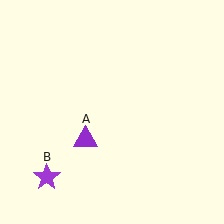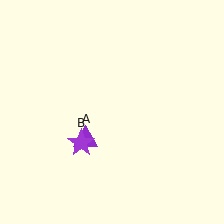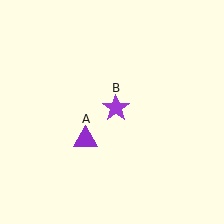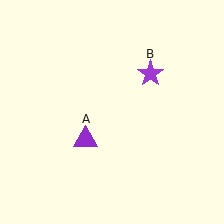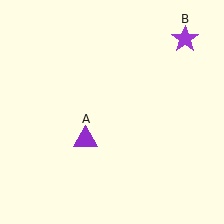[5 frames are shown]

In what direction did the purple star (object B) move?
The purple star (object B) moved up and to the right.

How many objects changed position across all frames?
1 object changed position: purple star (object B).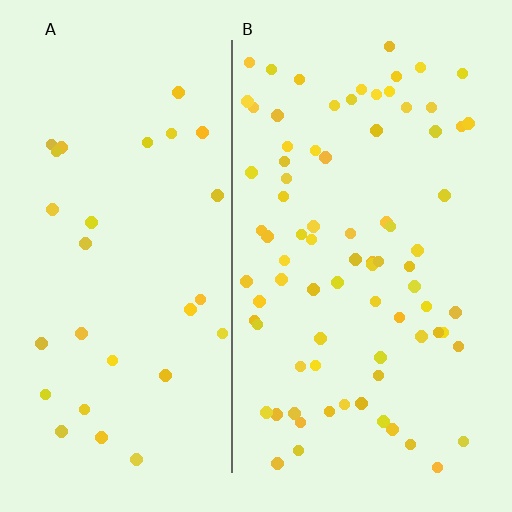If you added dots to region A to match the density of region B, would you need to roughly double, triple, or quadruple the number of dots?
Approximately triple.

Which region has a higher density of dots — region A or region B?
B (the right).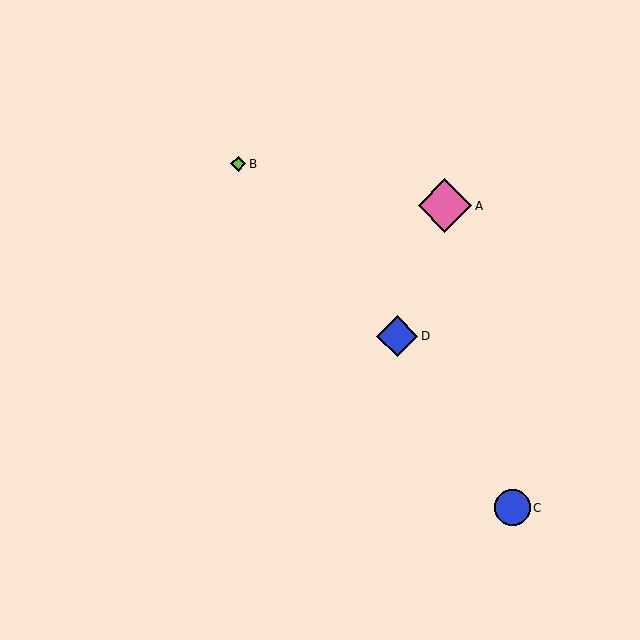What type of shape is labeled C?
Shape C is a blue circle.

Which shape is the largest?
The pink diamond (labeled A) is the largest.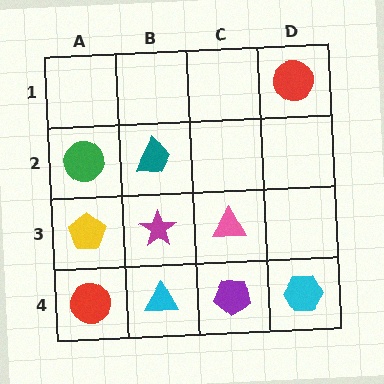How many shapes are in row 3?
3 shapes.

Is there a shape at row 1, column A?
No, that cell is empty.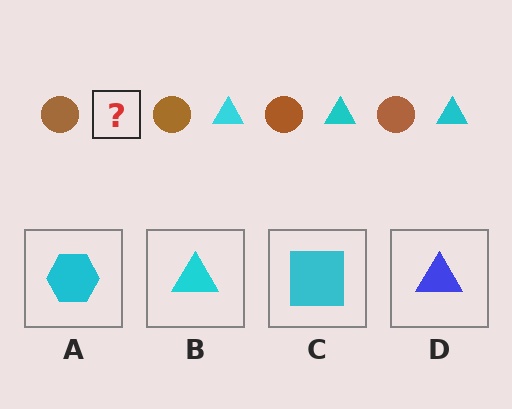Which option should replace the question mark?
Option B.